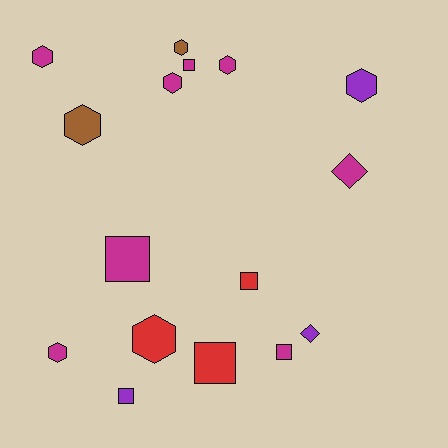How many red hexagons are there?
There is 1 red hexagon.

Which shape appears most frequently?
Hexagon, with 8 objects.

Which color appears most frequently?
Magenta, with 8 objects.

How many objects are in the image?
There are 16 objects.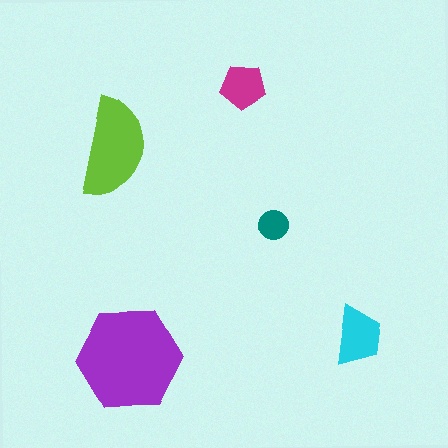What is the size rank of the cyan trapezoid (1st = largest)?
3rd.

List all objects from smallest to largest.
The teal circle, the magenta pentagon, the cyan trapezoid, the lime semicircle, the purple hexagon.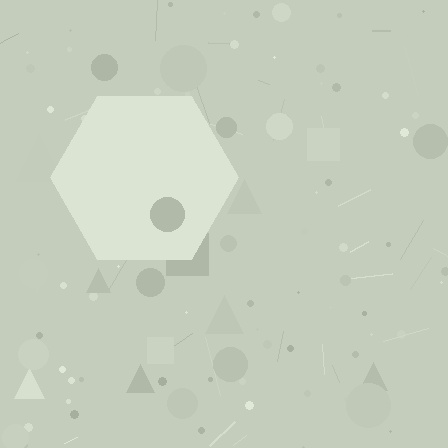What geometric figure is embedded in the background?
A hexagon is embedded in the background.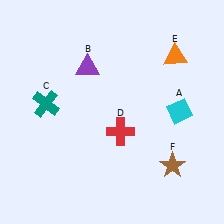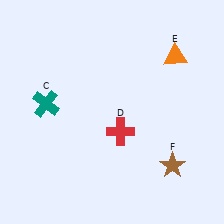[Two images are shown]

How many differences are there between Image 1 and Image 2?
There are 2 differences between the two images.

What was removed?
The cyan diamond (A), the purple triangle (B) were removed in Image 2.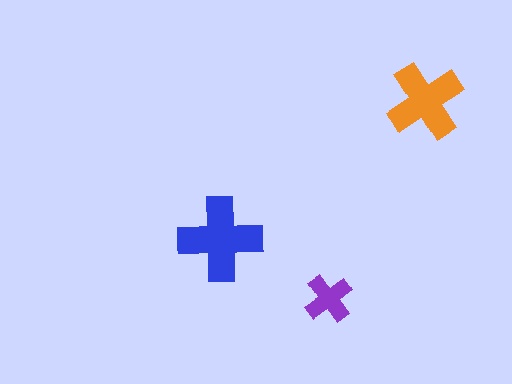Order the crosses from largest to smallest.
the blue one, the orange one, the purple one.